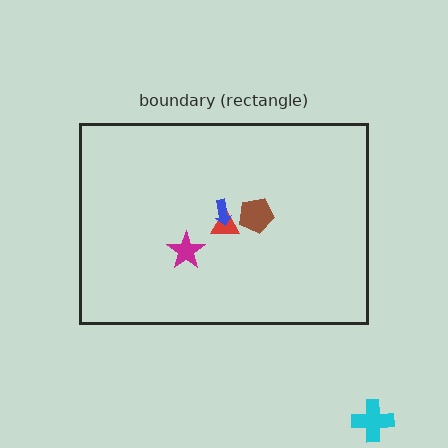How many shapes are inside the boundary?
4 inside, 1 outside.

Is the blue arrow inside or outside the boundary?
Inside.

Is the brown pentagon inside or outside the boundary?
Inside.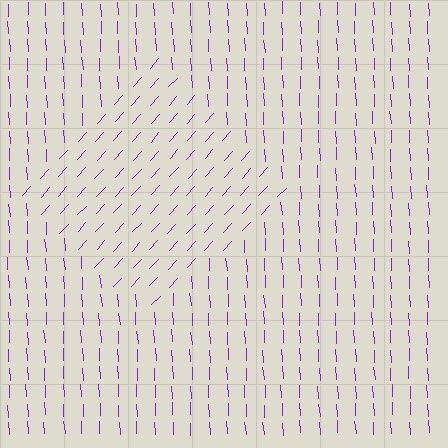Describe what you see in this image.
The image is filled with small purple line segments. A diamond region in the image has lines oriented differently from the surrounding lines, creating a visible texture boundary.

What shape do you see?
I see a diamond.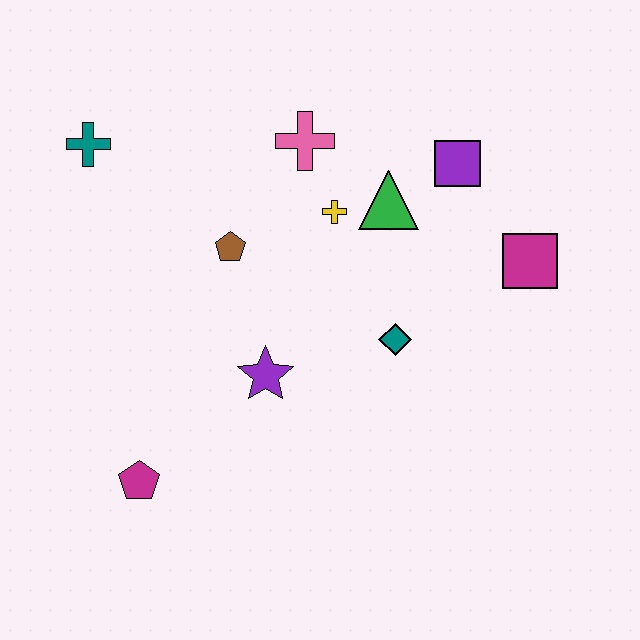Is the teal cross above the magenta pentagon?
Yes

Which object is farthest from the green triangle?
The magenta pentagon is farthest from the green triangle.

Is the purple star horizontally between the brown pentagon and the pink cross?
Yes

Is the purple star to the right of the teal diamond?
No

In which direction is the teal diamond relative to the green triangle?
The teal diamond is below the green triangle.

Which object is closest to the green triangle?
The yellow cross is closest to the green triangle.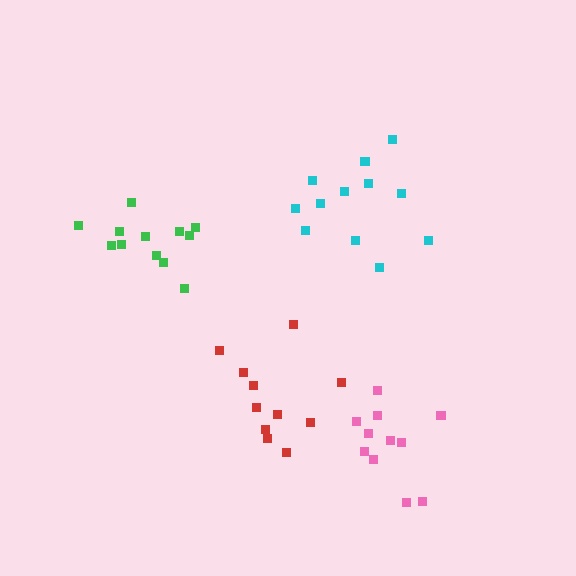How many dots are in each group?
Group 1: 11 dots, Group 2: 12 dots, Group 3: 13 dots, Group 4: 11 dots (47 total).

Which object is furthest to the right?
The pink cluster is rightmost.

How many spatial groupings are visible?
There are 4 spatial groupings.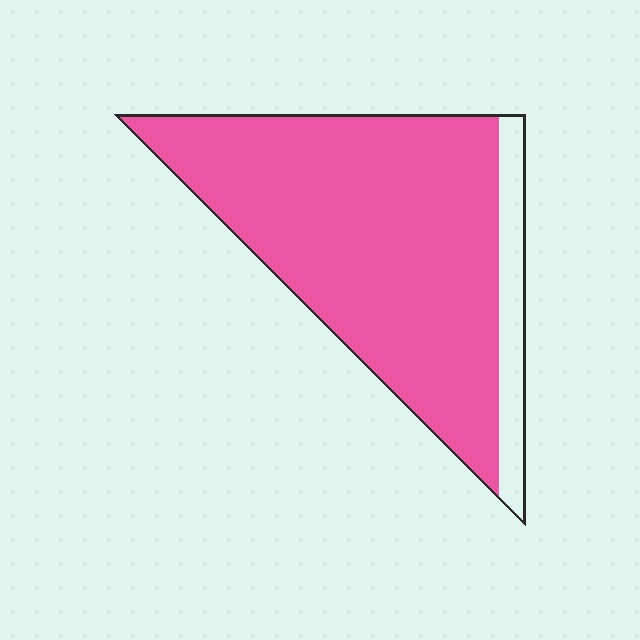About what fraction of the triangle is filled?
About seven eighths (7/8).